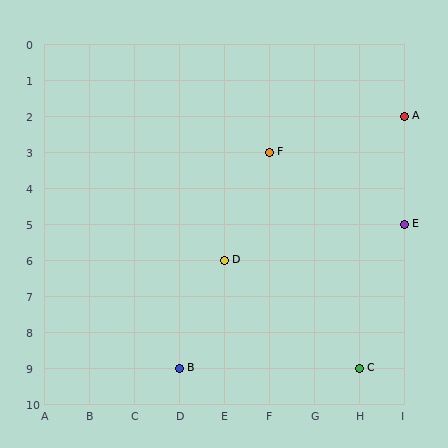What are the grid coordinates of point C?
Point C is at grid coordinates (H, 9).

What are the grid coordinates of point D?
Point D is at grid coordinates (E, 6).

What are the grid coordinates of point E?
Point E is at grid coordinates (I, 5).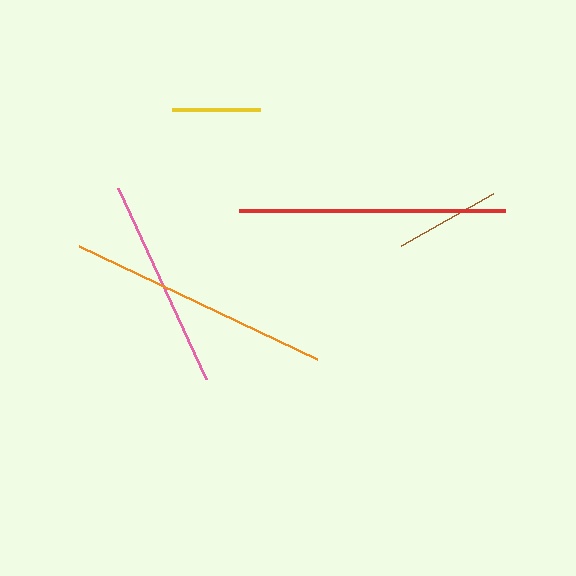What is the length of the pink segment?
The pink segment is approximately 210 pixels long.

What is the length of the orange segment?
The orange segment is approximately 263 pixels long.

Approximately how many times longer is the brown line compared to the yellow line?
The brown line is approximately 1.2 times the length of the yellow line.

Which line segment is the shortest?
The yellow line is the shortest at approximately 88 pixels.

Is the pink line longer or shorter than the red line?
The red line is longer than the pink line.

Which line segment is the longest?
The red line is the longest at approximately 266 pixels.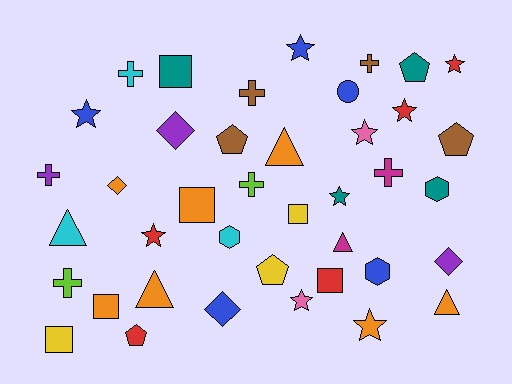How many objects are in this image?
There are 40 objects.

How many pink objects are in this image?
There are 2 pink objects.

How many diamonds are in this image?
There are 4 diamonds.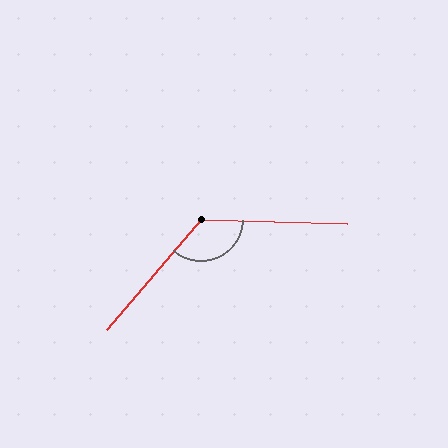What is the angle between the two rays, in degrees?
Approximately 129 degrees.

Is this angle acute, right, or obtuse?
It is obtuse.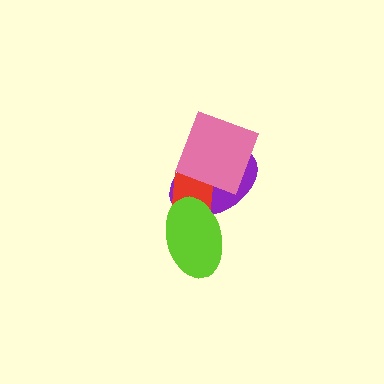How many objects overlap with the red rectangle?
2 objects overlap with the red rectangle.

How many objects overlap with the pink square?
1 object overlaps with the pink square.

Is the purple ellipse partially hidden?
Yes, it is partially covered by another shape.